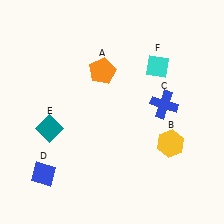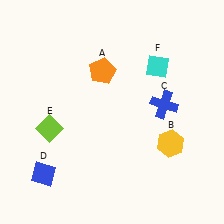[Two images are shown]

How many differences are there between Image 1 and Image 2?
There is 1 difference between the two images.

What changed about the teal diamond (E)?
In Image 1, E is teal. In Image 2, it changed to lime.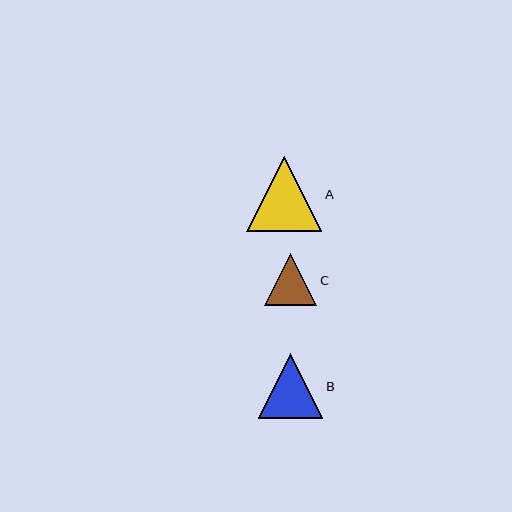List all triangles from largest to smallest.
From largest to smallest: A, B, C.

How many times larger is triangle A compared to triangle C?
Triangle A is approximately 1.5 times the size of triangle C.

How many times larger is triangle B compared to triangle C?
Triangle B is approximately 1.2 times the size of triangle C.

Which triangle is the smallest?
Triangle C is the smallest with a size of approximately 52 pixels.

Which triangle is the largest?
Triangle A is the largest with a size of approximately 76 pixels.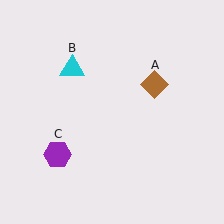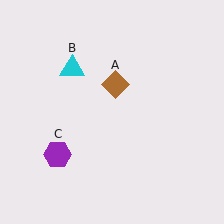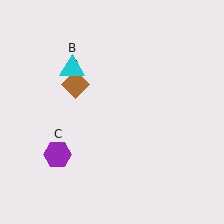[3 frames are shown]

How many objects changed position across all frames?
1 object changed position: brown diamond (object A).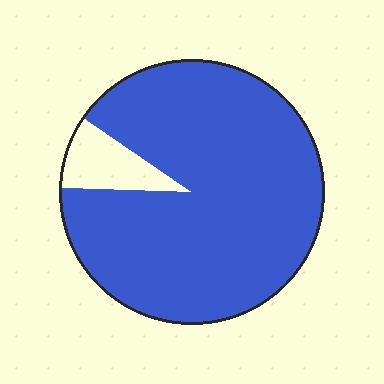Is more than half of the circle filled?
Yes.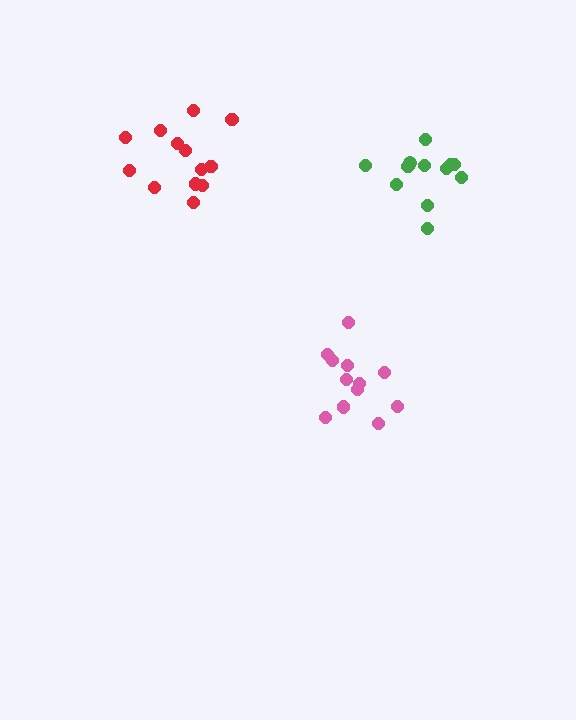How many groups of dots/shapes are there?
There are 3 groups.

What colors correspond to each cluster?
The clusters are colored: pink, green, red.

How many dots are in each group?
Group 1: 12 dots, Group 2: 12 dots, Group 3: 13 dots (37 total).